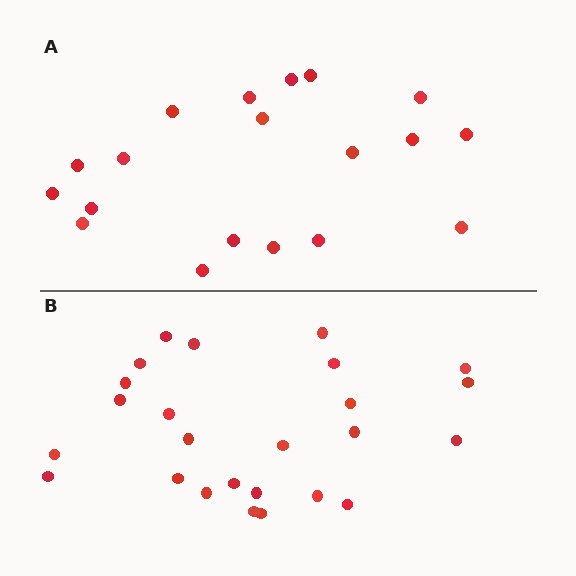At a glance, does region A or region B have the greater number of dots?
Region B (the bottom region) has more dots.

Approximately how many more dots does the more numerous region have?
Region B has about 6 more dots than region A.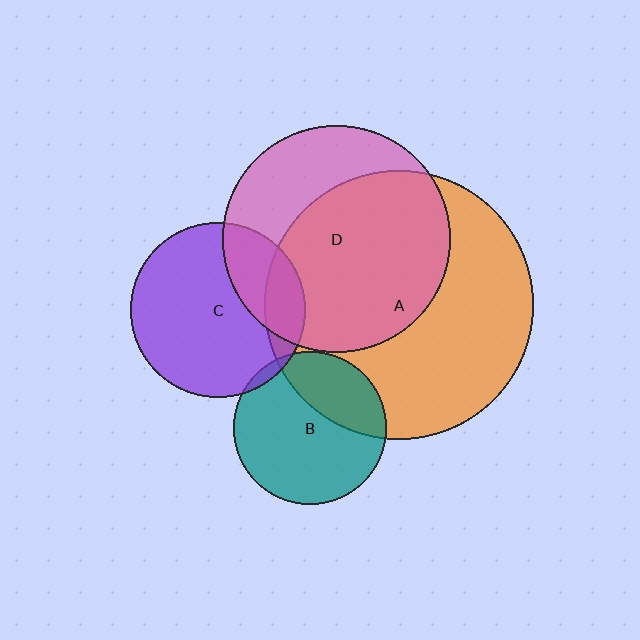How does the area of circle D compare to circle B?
Approximately 2.2 times.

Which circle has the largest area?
Circle A (orange).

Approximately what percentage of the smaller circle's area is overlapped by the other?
Approximately 5%.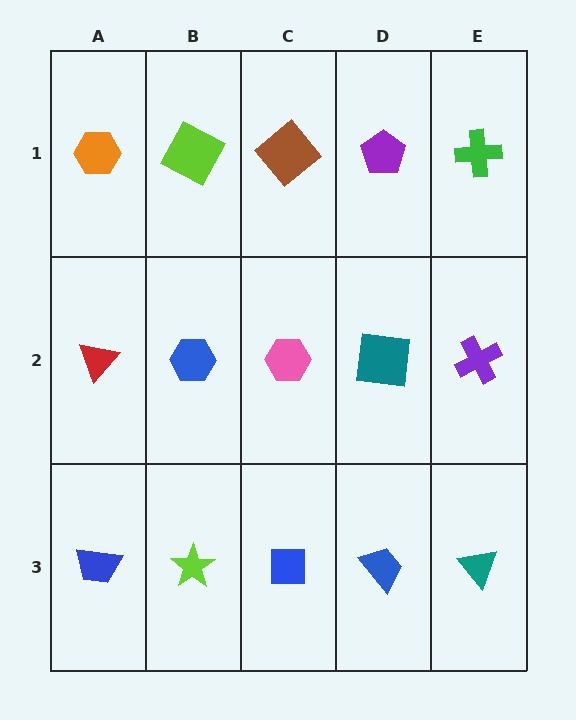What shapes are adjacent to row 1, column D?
A teal square (row 2, column D), a brown diamond (row 1, column C), a green cross (row 1, column E).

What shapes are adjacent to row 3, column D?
A teal square (row 2, column D), a blue square (row 3, column C), a teal triangle (row 3, column E).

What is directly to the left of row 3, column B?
A blue trapezoid.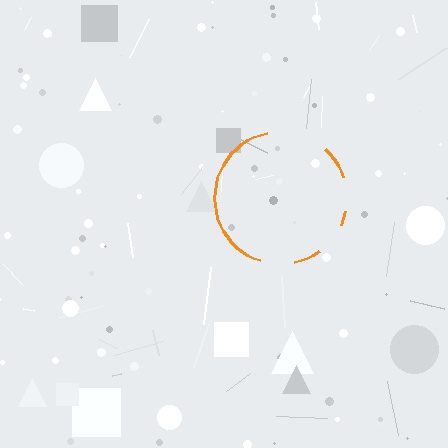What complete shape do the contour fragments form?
The contour fragments form a circle.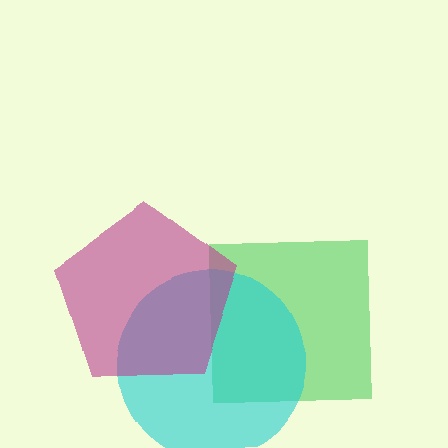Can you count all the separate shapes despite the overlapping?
Yes, there are 3 separate shapes.